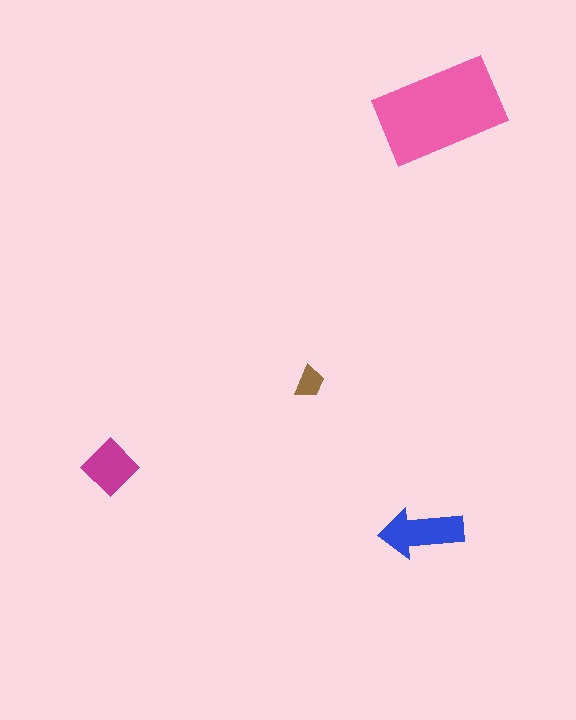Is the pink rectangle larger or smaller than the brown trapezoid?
Larger.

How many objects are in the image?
There are 4 objects in the image.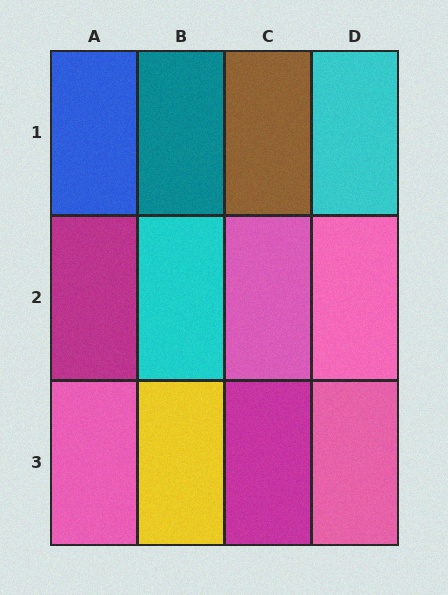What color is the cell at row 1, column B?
Teal.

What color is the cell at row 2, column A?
Magenta.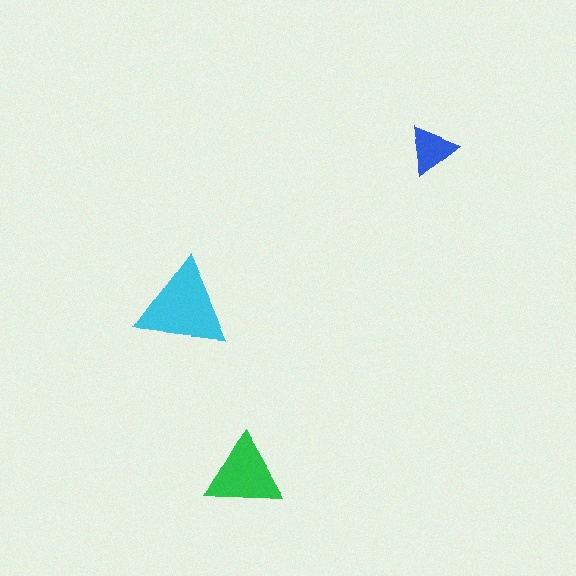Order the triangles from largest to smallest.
the cyan one, the green one, the blue one.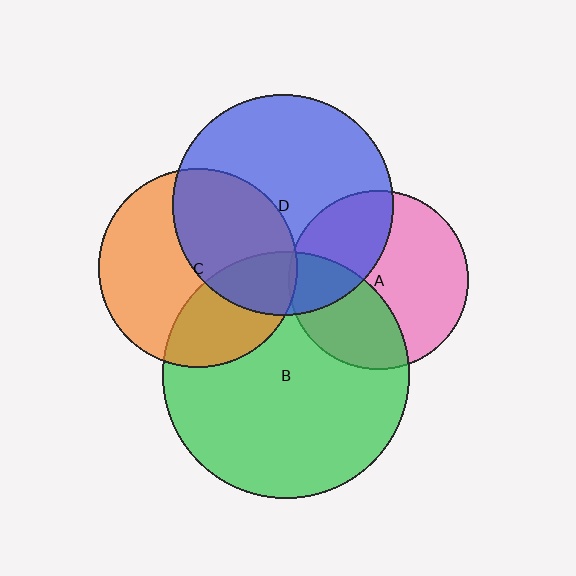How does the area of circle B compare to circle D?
Approximately 1.2 times.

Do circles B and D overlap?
Yes.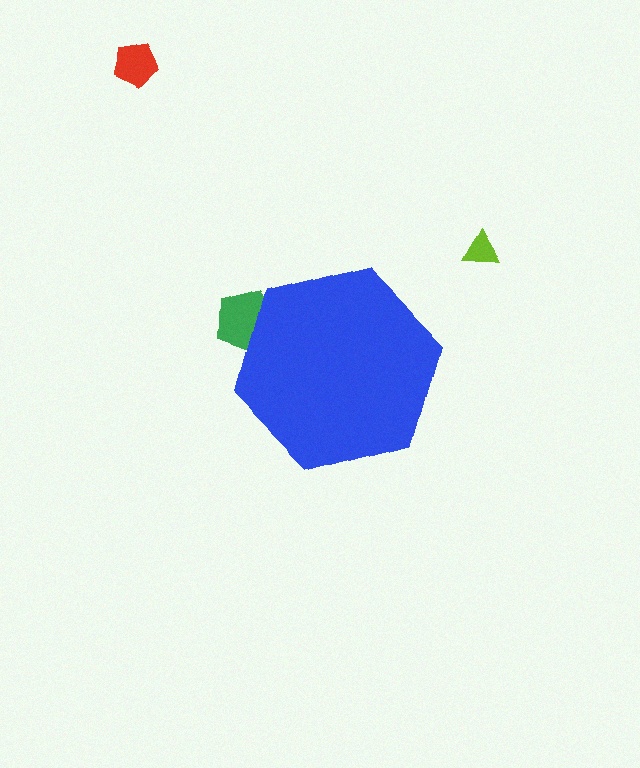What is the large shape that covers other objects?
A blue hexagon.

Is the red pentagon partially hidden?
No, the red pentagon is fully visible.